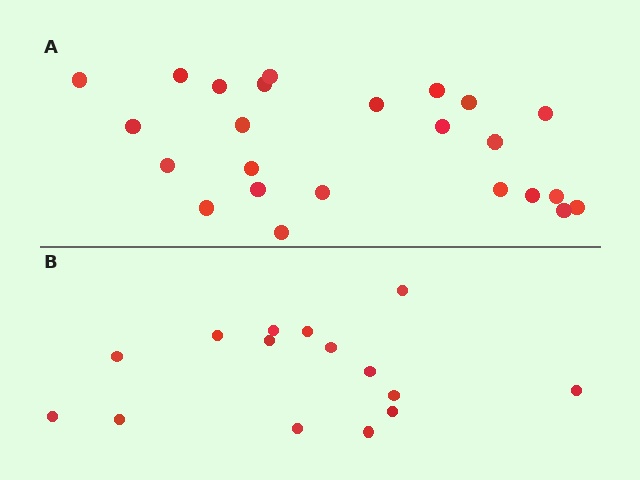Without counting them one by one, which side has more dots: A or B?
Region A (the top region) has more dots.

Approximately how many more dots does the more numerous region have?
Region A has roughly 8 or so more dots than region B.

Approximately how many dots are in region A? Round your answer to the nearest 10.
About 20 dots. (The exact count is 24, which rounds to 20.)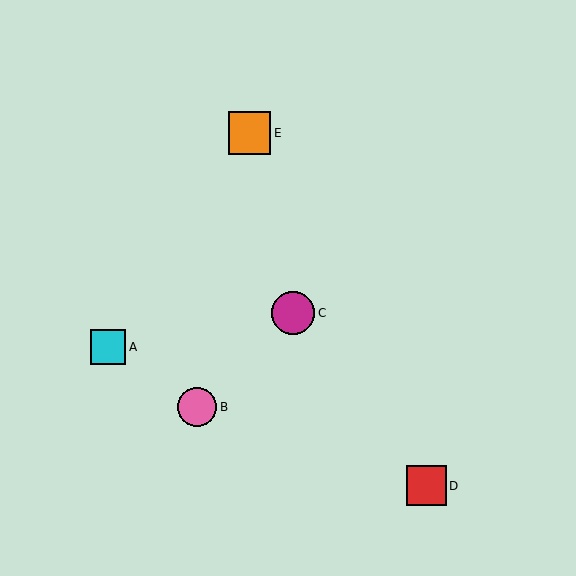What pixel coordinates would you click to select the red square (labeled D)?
Click at (427, 486) to select the red square D.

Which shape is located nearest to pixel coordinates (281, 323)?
The magenta circle (labeled C) at (293, 313) is nearest to that location.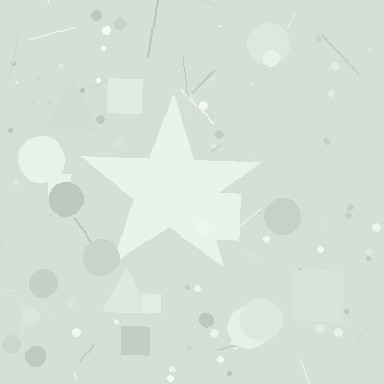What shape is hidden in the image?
A star is hidden in the image.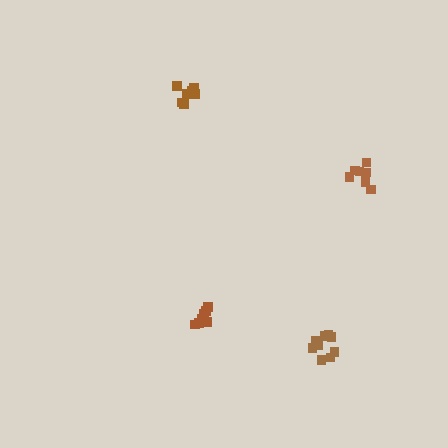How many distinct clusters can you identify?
There are 4 distinct clusters.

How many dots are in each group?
Group 1: 9 dots, Group 2: 8 dots, Group 3: 8 dots, Group 4: 10 dots (35 total).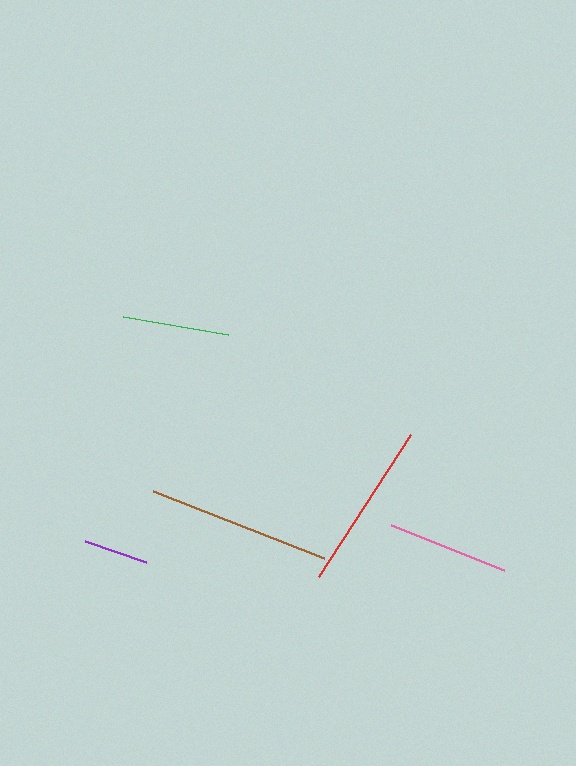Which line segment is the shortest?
The purple line is the shortest at approximately 64 pixels.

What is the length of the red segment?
The red segment is approximately 169 pixels long.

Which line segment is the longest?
The brown line is the longest at approximately 184 pixels.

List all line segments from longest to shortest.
From longest to shortest: brown, red, pink, green, purple.